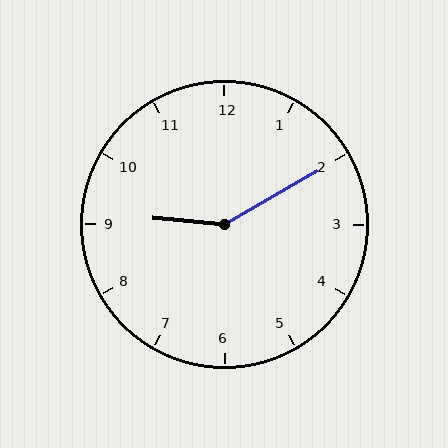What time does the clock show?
9:10.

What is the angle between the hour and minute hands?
Approximately 145 degrees.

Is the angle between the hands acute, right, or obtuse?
It is obtuse.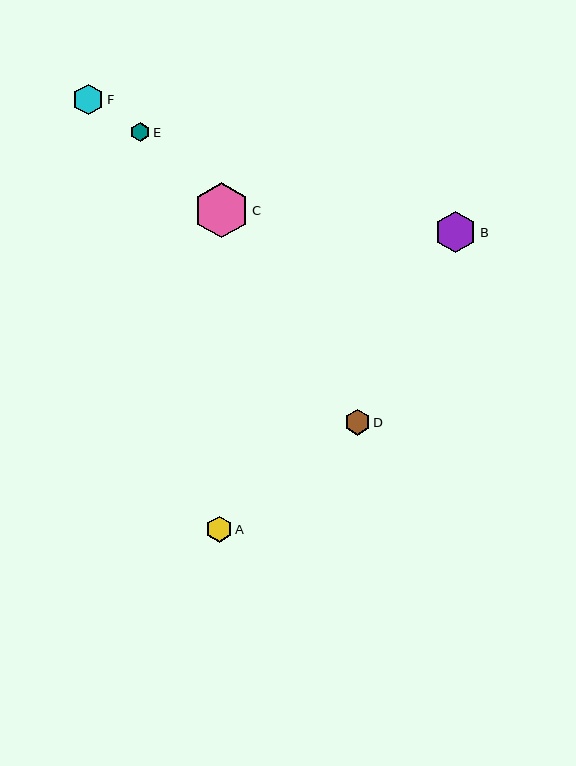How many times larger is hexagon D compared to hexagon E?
Hexagon D is approximately 1.3 times the size of hexagon E.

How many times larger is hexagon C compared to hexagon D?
Hexagon C is approximately 2.1 times the size of hexagon D.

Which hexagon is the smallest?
Hexagon E is the smallest with a size of approximately 20 pixels.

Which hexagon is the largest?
Hexagon C is the largest with a size of approximately 55 pixels.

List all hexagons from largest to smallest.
From largest to smallest: C, B, F, A, D, E.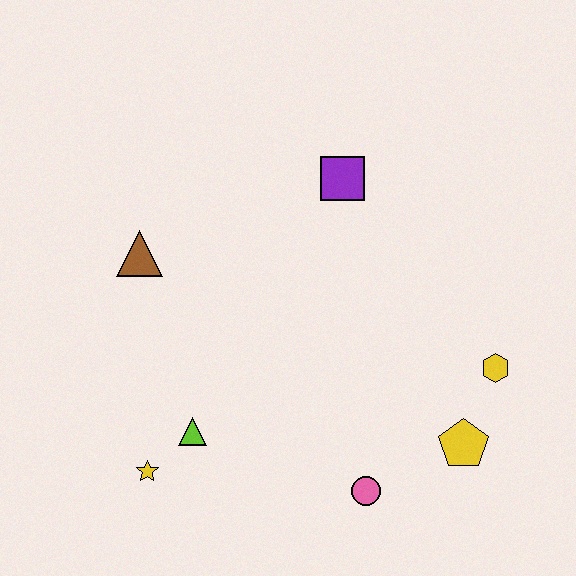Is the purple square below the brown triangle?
No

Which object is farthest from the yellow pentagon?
The brown triangle is farthest from the yellow pentagon.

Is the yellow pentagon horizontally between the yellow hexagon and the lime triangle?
Yes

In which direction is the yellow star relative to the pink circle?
The yellow star is to the left of the pink circle.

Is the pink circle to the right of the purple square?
Yes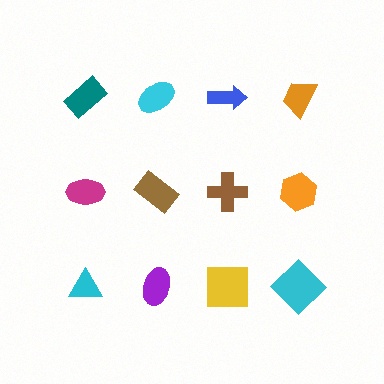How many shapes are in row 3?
4 shapes.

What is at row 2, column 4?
An orange hexagon.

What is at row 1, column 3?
A blue arrow.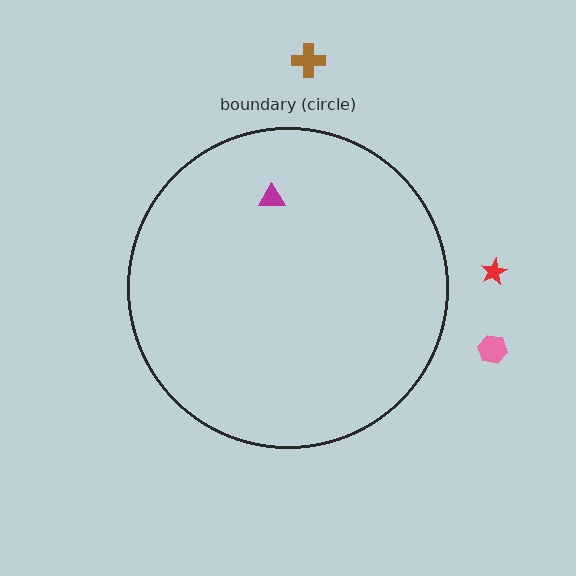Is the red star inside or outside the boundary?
Outside.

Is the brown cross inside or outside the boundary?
Outside.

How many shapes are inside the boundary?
1 inside, 3 outside.